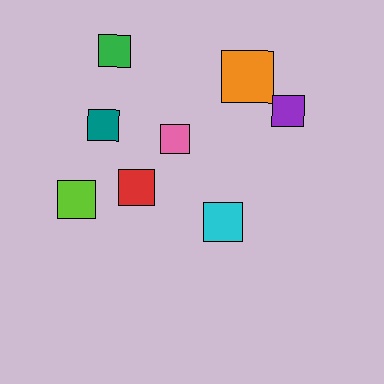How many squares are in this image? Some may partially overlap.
There are 8 squares.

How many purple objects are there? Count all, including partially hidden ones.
There is 1 purple object.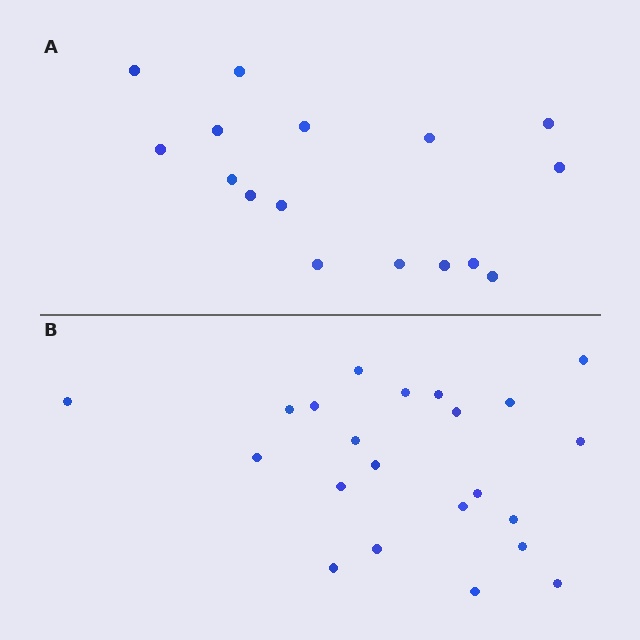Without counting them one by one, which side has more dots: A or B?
Region B (the bottom region) has more dots.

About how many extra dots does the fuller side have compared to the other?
Region B has about 6 more dots than region A.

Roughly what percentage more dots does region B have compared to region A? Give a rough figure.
About 40% more.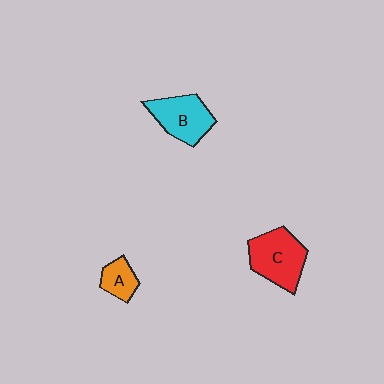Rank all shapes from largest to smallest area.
From largest to smallest: C (red), B (cyan), A (orange).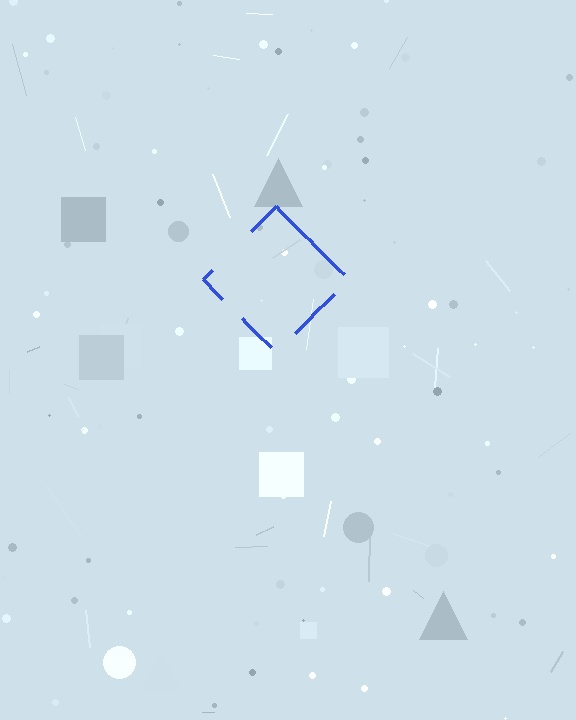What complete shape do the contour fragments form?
The contour fragments form a diamond.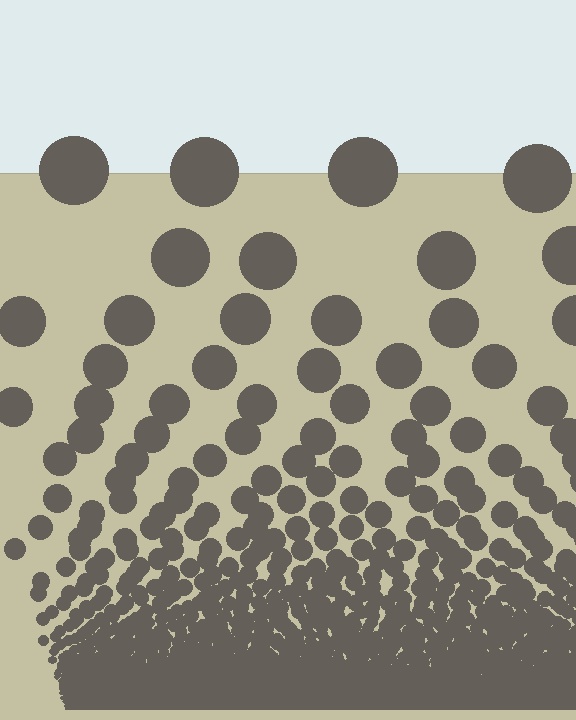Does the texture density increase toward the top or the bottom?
Density increases toward the bottom.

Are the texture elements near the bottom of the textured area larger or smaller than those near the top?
Smaller. The gradient is inverted — elements near the bottom are smaller and denser.